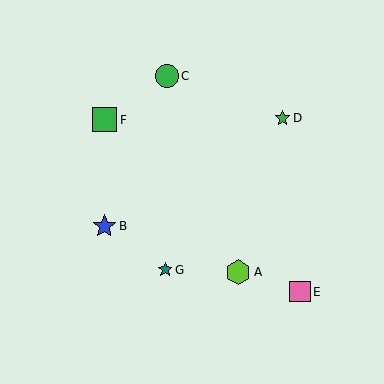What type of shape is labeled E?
Shape E is a pink square.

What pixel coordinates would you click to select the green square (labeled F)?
Click at (105, 120) to select the green square F.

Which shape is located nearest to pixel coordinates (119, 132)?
The green square (labeled F) at (105, 120) is nearest to that location.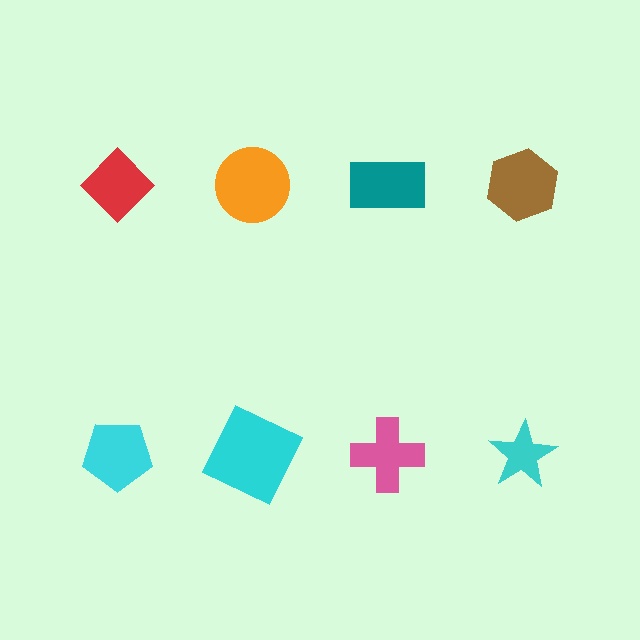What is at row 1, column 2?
An orange circle.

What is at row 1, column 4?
A brown hexagon.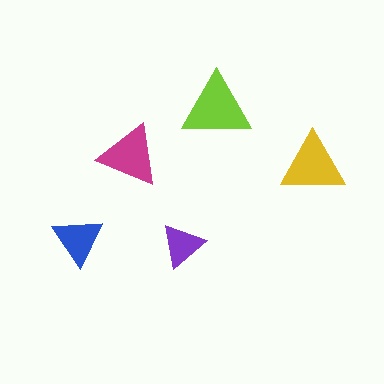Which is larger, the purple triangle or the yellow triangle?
The yellow one.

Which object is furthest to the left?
The blue triangle is leftmost.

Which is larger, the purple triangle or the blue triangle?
The blue one.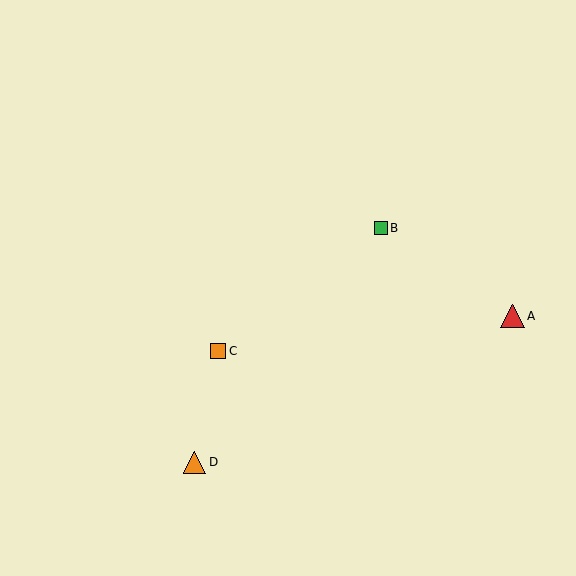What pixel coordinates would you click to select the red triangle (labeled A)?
Click at (512, 316) to select the red triangle A.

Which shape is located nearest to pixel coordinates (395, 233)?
The green square (labeled B) at (381, 228) is nearest to that location.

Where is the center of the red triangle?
The center of the red triangle is at (512, 316).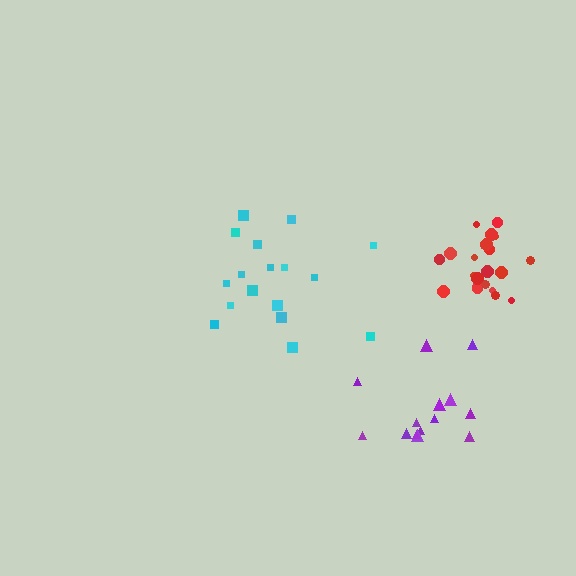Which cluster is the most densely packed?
Red.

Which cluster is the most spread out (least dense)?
Cyan.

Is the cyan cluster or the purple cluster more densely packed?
Purple.